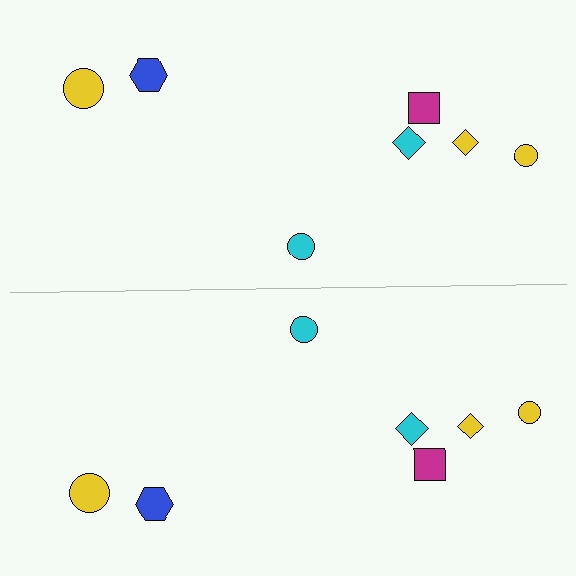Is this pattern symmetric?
Yes, this pattern has bilateral (reflection) symmetry.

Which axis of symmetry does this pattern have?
The pattern has a horizontal axis of symmetry running through the center of the image.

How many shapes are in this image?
There are 14 shapes in this image.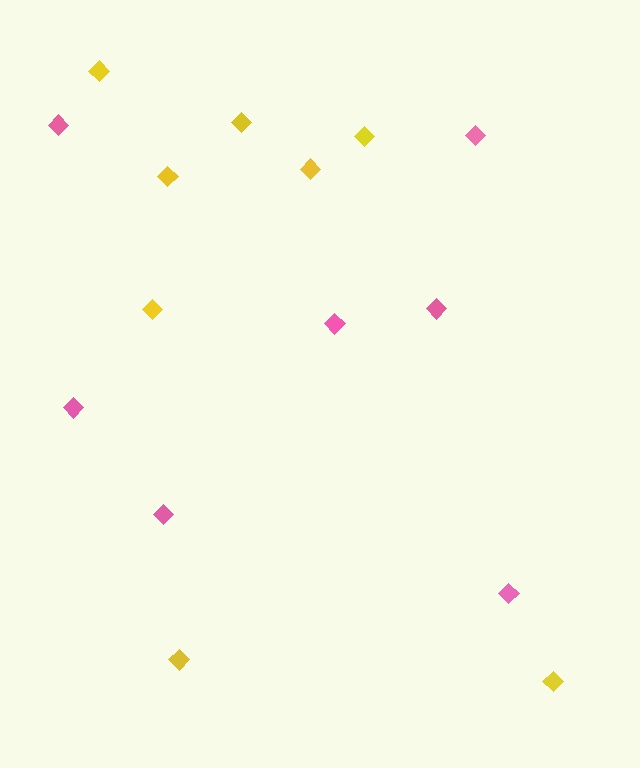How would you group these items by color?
There are 2 groups: one group of yellow diamonds (8) and one group of pink diamonds (7).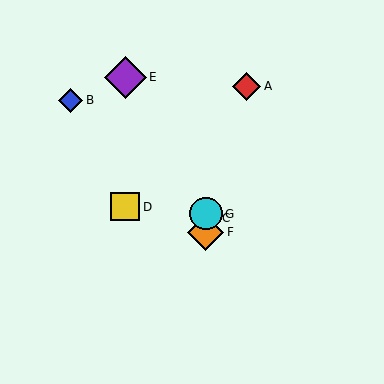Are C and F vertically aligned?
Yes, both are at x≈206.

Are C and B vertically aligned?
No, C is at x≈206 and B is at x≈70.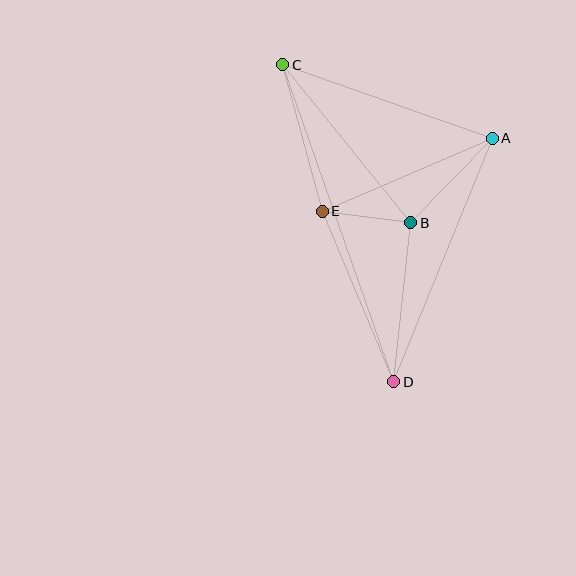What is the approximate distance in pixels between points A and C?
The distance between A and C is approximately 222 pixels.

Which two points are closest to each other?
Points B and E are closest to each other.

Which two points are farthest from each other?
Points C and D are farthest from each other.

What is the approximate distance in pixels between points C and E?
The distance between C and E is approximately 152 pixels.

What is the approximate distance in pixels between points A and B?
The distance between A and B is approximately 118 pixels.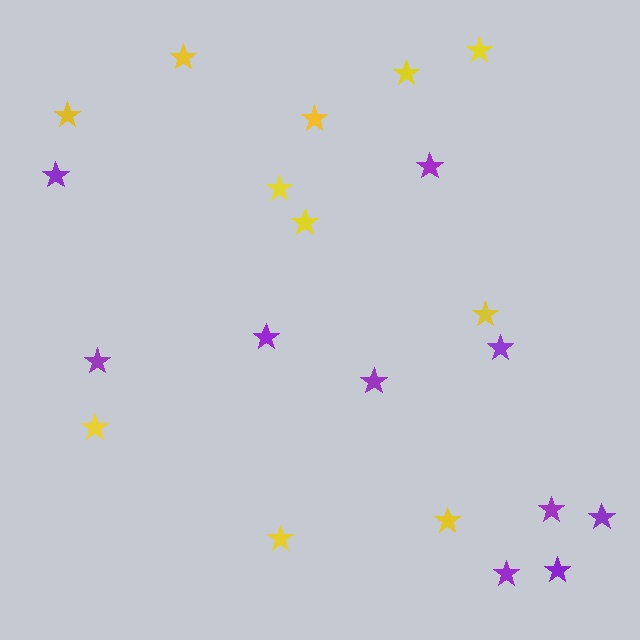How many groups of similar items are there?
There are 2 groups: one group of yellow stars (11) and one group of purple stars (10).